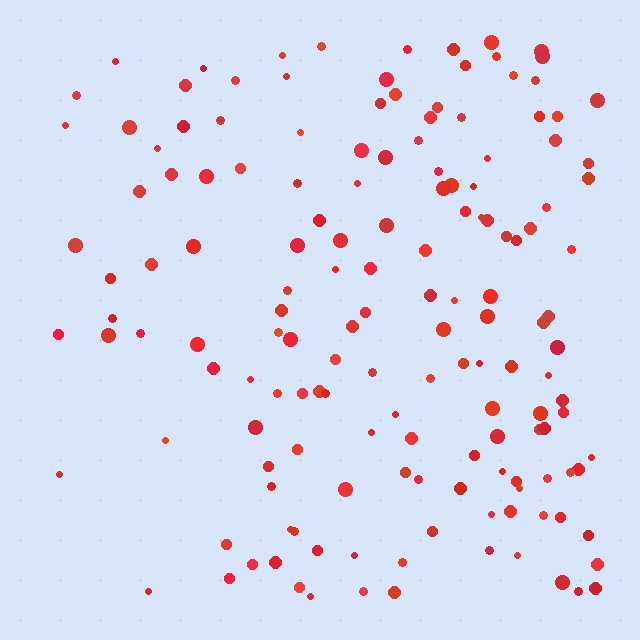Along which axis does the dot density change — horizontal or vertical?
Horizontal.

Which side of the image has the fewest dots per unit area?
The left.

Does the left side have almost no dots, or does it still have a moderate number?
Still a moderate number, just noticeably fewer than the right.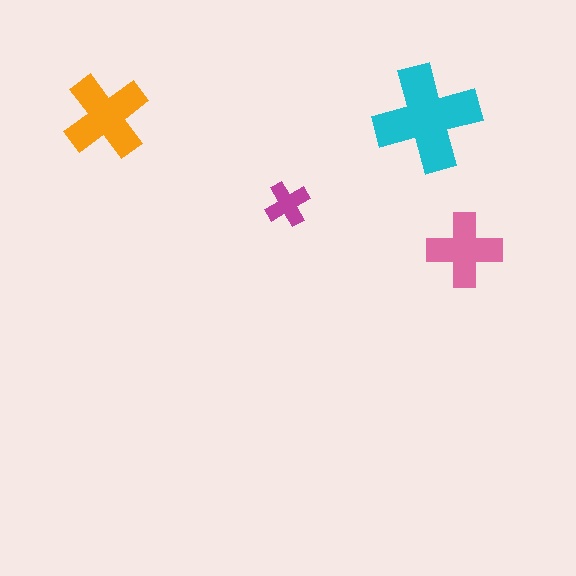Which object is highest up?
The orange cross is topmost.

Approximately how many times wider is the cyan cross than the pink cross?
About 1.5 times wider.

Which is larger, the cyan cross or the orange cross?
The cyan one.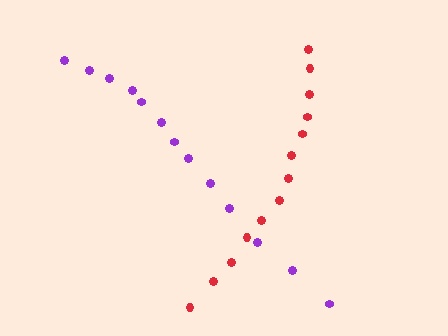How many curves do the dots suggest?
There are 2 distinct paths.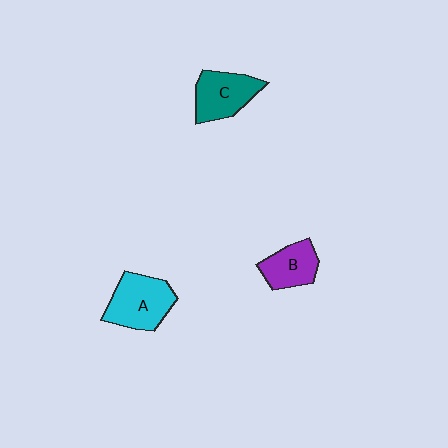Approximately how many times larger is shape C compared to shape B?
Approximately 1.3 times.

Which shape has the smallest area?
Shape B (purple).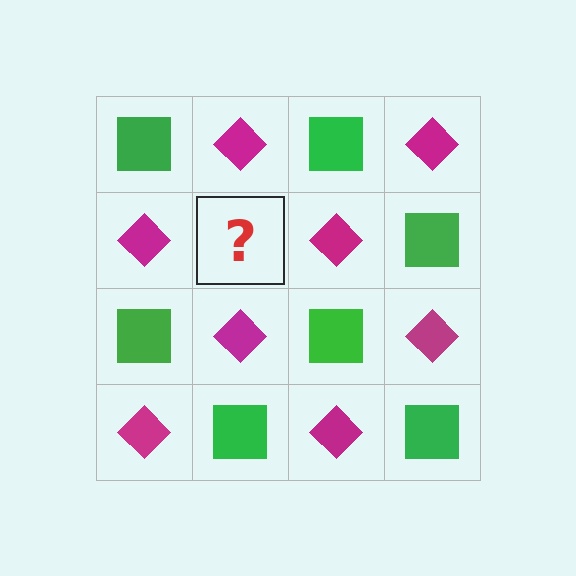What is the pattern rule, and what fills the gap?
The rule is that it alternates green square and magenta diamond in a checkerboard pattern. The gap should be filled with a green square.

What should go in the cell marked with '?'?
The missing cell should contain a green square.